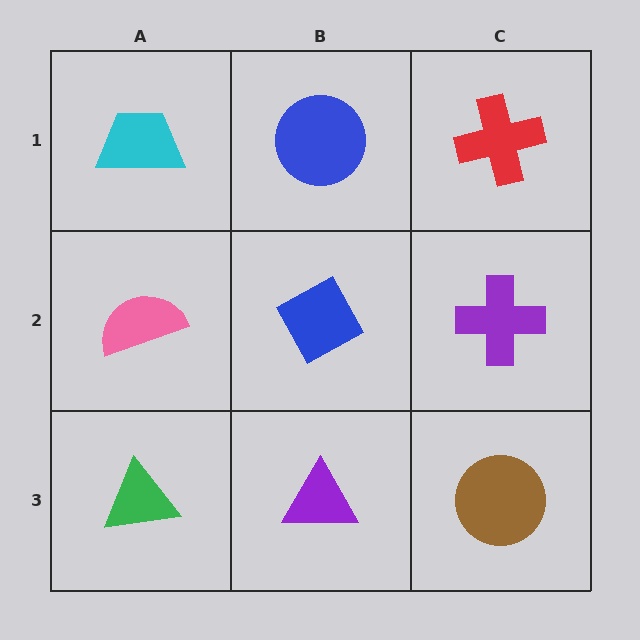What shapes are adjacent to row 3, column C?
A purple cross (row 2, column C), a purple triangle (row 3, column B).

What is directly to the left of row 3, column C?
A purple triangle.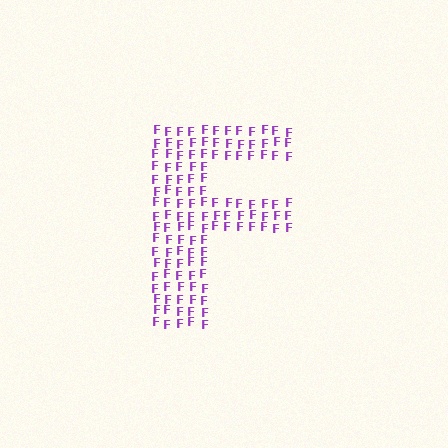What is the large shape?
The large shape is the letter F.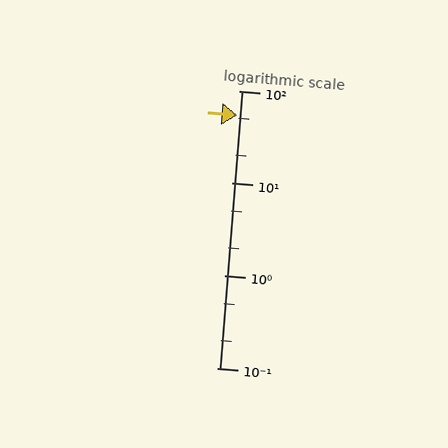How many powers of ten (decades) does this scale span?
The scale spans 3 decades, from 0.1 to 100.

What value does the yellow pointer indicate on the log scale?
The pointer indicates approximately 54.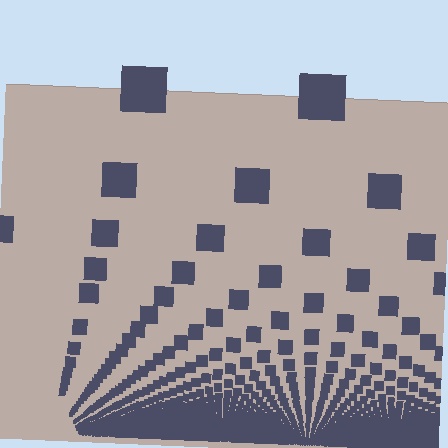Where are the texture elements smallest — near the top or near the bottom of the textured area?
Near the bottom.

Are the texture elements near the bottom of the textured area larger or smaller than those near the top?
Smaller. The gradient is inverted — elements near the bottom are smaller and denser.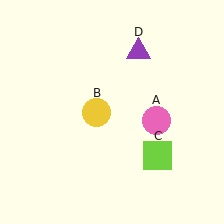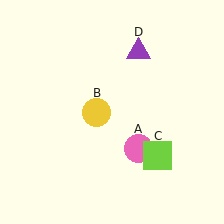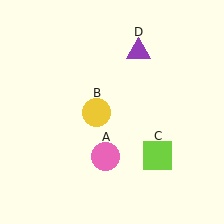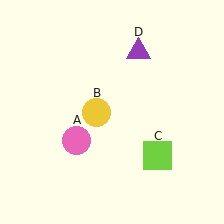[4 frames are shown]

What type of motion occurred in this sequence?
The pink circle (object A) rotated clockwise around the center of the scene.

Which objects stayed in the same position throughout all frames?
Yellow circle (object B) and lime square (object C) and purple triangle (object D) remained stationary.